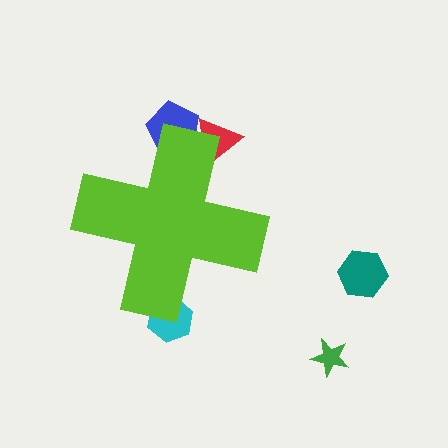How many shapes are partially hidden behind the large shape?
3 shapes are partially hidden.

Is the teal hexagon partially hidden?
No, the teal hexagon is fully visible.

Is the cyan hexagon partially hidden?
Yes, the cyan hexagon is partially hidden behind the lime cross.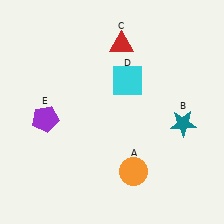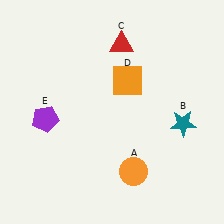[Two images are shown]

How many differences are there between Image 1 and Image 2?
There is 1 difference between the two images.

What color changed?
The square (D) changed from cyan in Image 1 to orange in Image 2.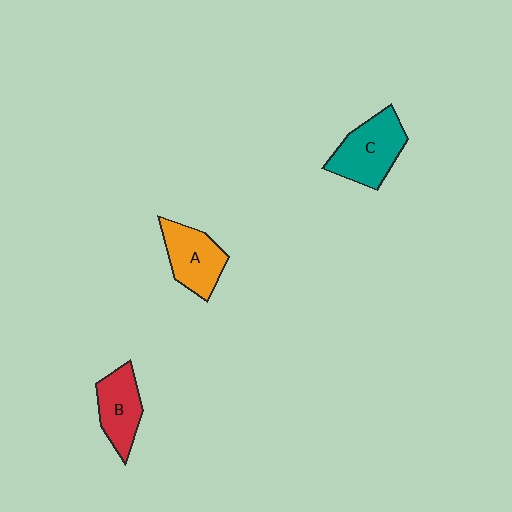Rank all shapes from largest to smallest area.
From largest to smallest: C (teal), A (orange), B (red).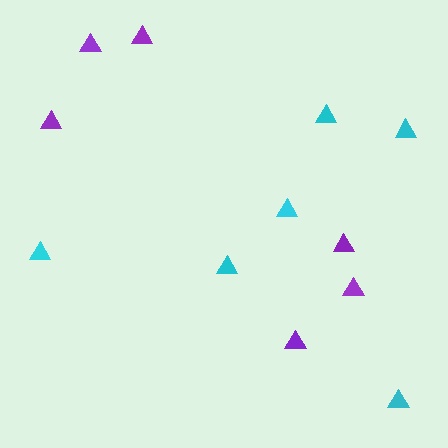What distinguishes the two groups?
There are 2 groups: one group of cyan triangles (6) and one group of purple triangles (6).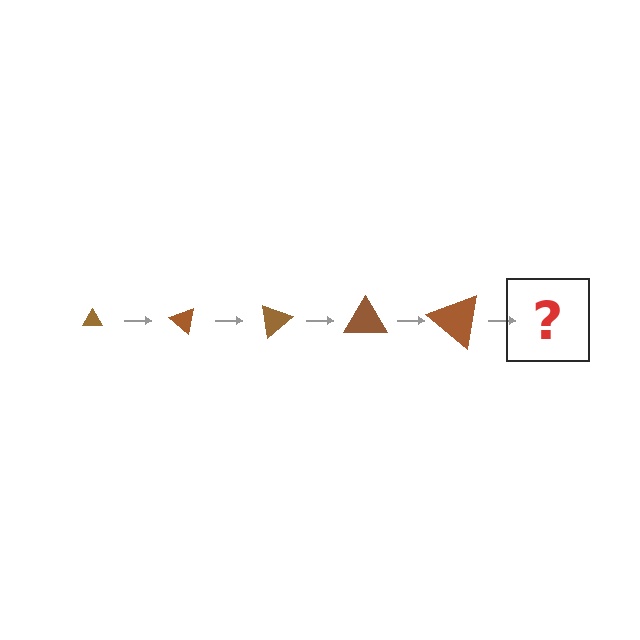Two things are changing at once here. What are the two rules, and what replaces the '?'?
The two rules are that the triangle grows larger each step and it rotates 40 degrees each step. The '?' should be a triangle, larger than the previous one and rotated 200 degrees from the start.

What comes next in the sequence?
The next element should be a triangle, larger than the previous one and rotated 200 degrees from the start.